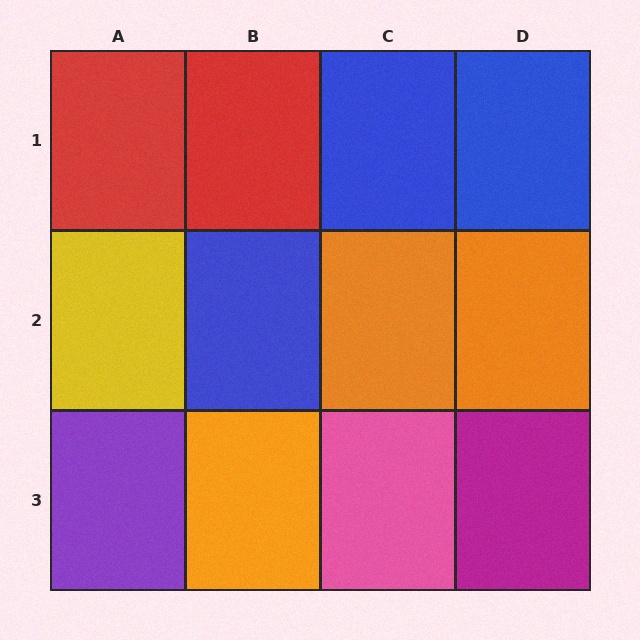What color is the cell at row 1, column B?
Red.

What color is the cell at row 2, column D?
Orange.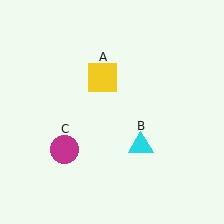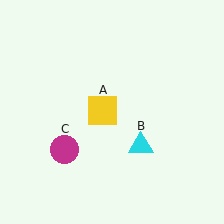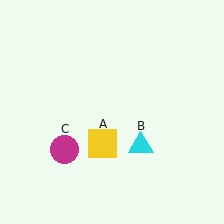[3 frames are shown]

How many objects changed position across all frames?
1 object changed position: yellow square (object A).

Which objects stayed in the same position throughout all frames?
Cyan triangle (object B) and magenta circle (object C) remained stationary.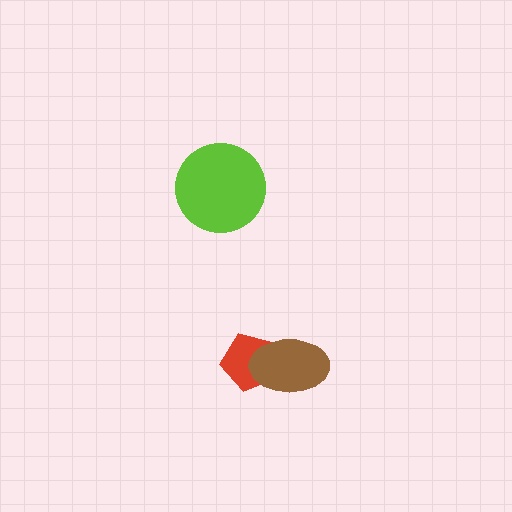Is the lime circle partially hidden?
No, no other shape covers it.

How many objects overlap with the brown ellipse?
1 object overlaps with the brown ellipse.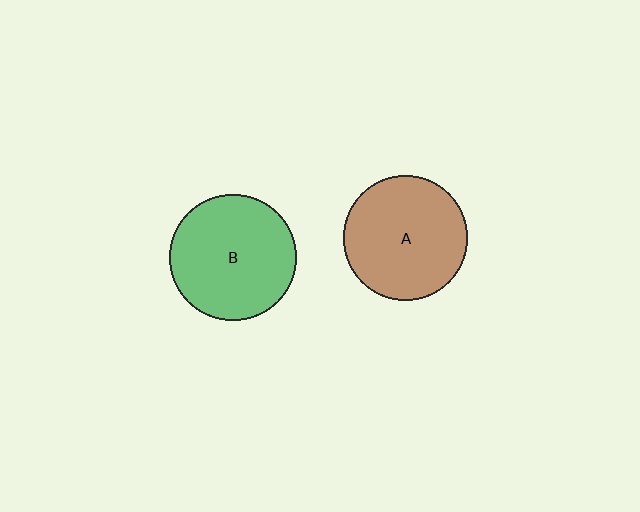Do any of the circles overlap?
No, none of the circles overlap.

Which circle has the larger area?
Circle B (green).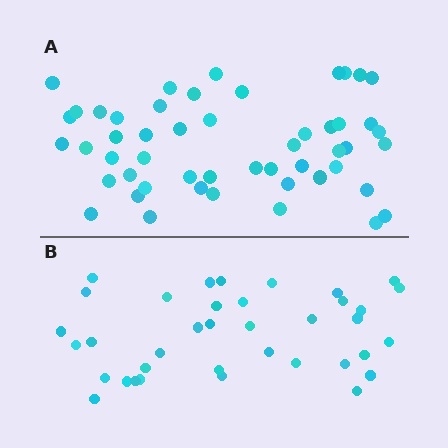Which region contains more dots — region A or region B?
Region A (the top region) has more dots.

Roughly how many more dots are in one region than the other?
Region A has approximately 15 more dots than region B.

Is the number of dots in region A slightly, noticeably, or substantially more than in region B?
Region A has noticeably more, but not dramatically so. The ratio is roughly 1.4 to 1.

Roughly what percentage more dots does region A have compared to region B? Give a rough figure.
About 40% more.